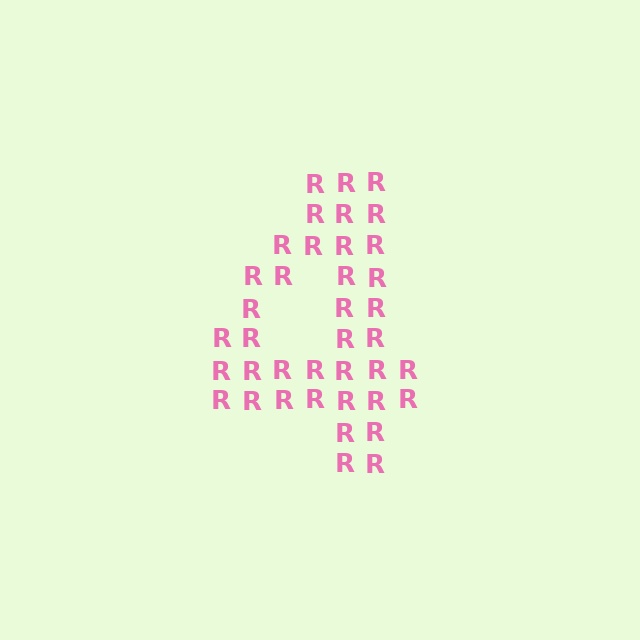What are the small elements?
The small elements are letter R's.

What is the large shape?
The large shape is the digit 4.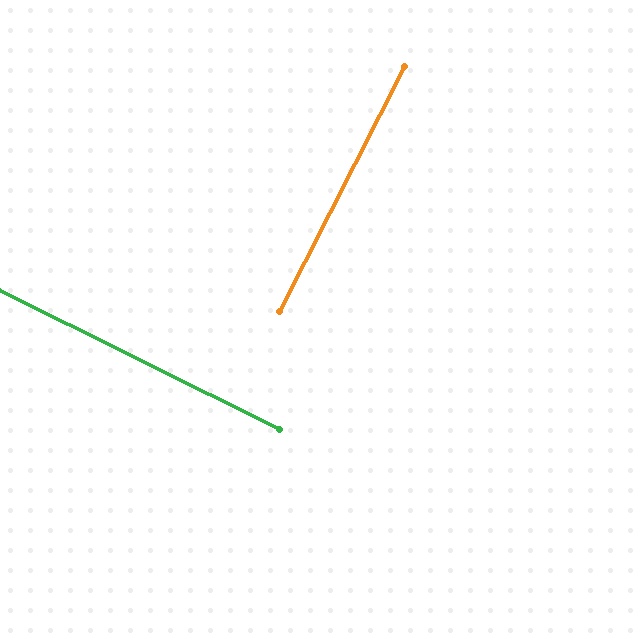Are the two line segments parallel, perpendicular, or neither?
Perpendicular — they meet at approximately 89°.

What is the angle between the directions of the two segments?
Approximately 89 degrees.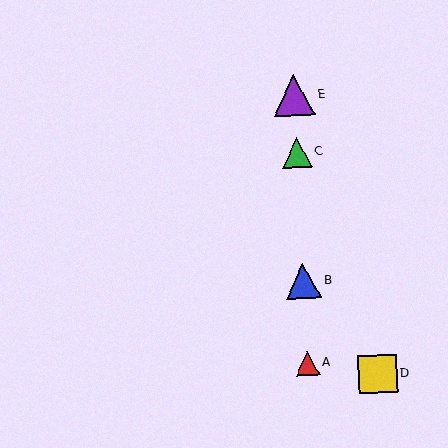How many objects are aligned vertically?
4 objects (A, B, C, E) are aligned vertically.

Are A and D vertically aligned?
No, A is at x≈307 and D is at x≈378.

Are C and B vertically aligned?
Yes, both are at x≈297.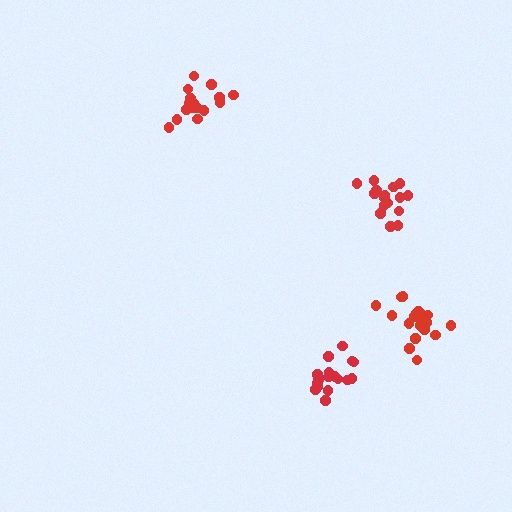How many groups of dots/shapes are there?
There are 4 groups.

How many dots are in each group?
Group 1: 16 dots, Group 2: 18 dots, Group 3: 16 dots, Group 4: 18 dots (68 total).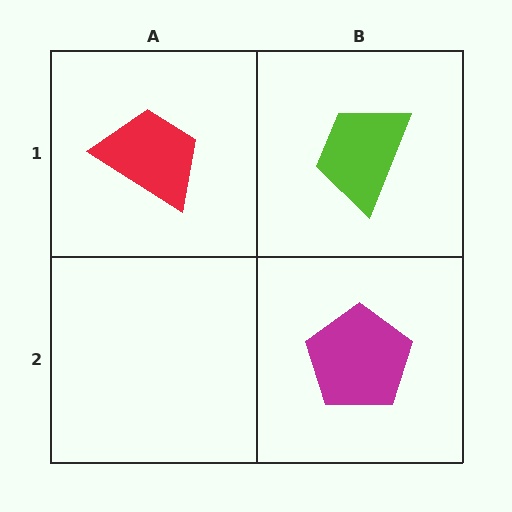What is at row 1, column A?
A red trapezoid.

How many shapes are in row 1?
2 shapes.